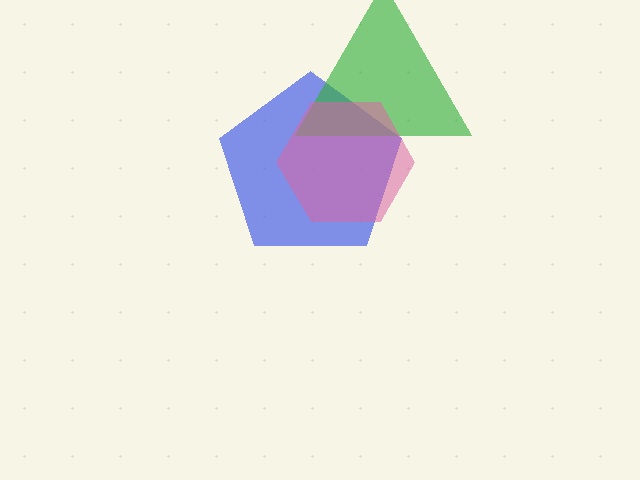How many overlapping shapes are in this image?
There are 3 overlapping shapes in the image.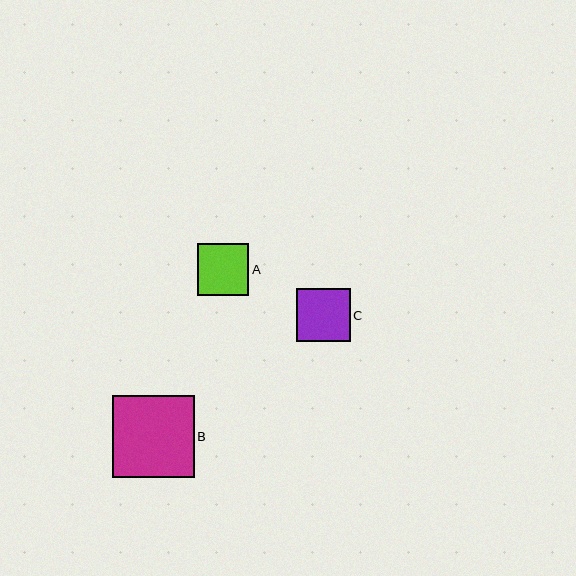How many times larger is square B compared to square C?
Square B is approximately 1.5 times the size of square C.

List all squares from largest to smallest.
From largest to smallest: B, C, A.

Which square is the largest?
Square B is the largest with a size of approximately 82 pixels.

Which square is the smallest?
Square A is the smallest with a size of approximately 52 pixels.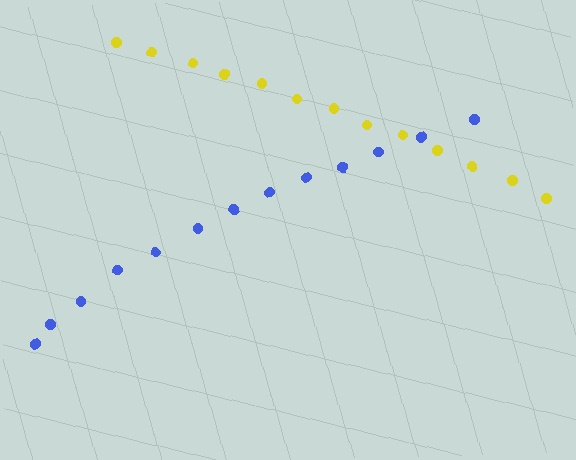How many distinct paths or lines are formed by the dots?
There are 2 distinct paths.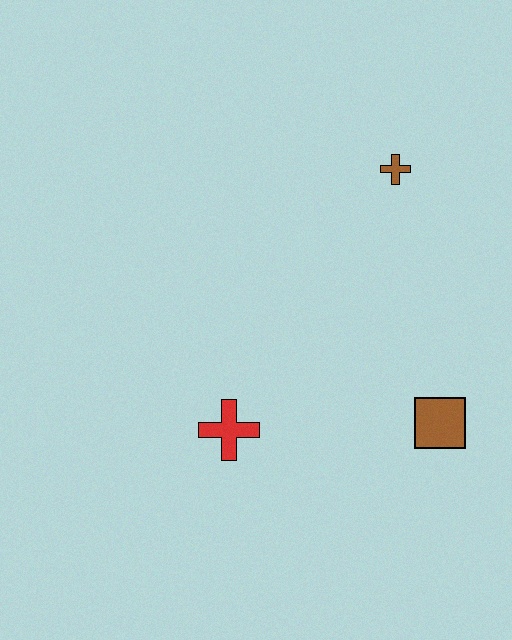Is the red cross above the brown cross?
No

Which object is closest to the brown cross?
The brown square is closest to the brown cross.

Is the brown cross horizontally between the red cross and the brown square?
Yes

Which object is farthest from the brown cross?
The red cross is farthest from the brown cross.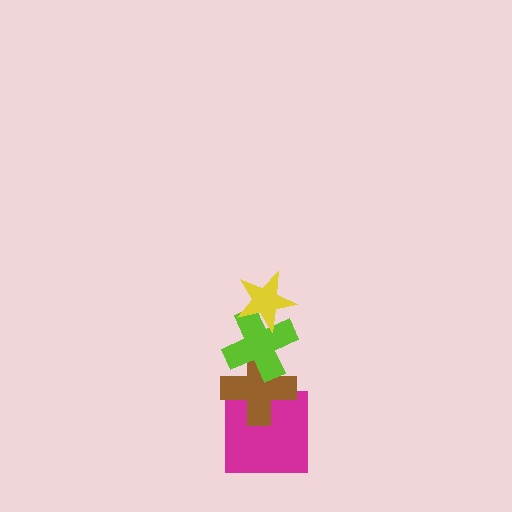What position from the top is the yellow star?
The yellow star is 1st from the top.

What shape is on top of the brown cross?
The lime cross is on top of the brown cross.